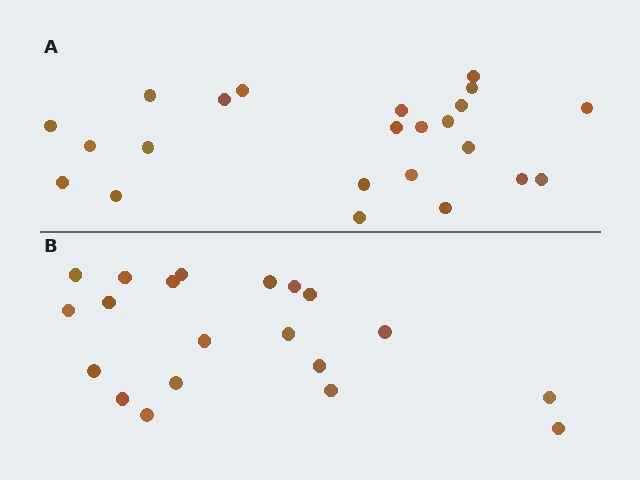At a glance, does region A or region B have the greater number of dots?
Region A (the top region) has more dots.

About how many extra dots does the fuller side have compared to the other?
Region A has just a few more — roughly 2 or 3 more dots than region B.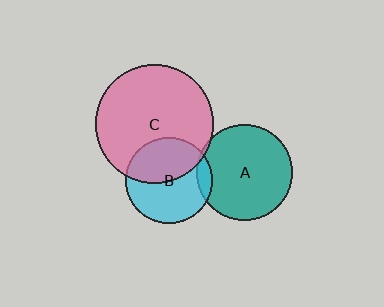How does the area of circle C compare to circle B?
Approximately 1.9 times.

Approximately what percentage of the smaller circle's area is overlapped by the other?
Approximately 5%.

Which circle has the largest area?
Circle C (pink).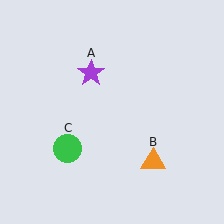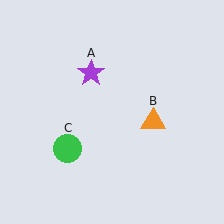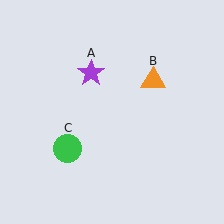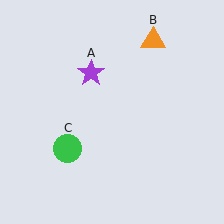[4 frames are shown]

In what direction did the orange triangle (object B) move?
The orange triangle (object B) moved up.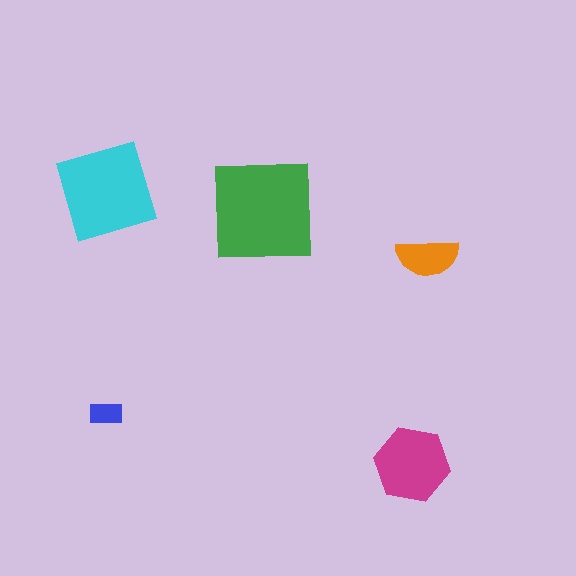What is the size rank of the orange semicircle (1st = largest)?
4th.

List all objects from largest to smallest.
The green square, the cyan diamond, the magenta hexagon, the orange semicircle, the blue rectangle.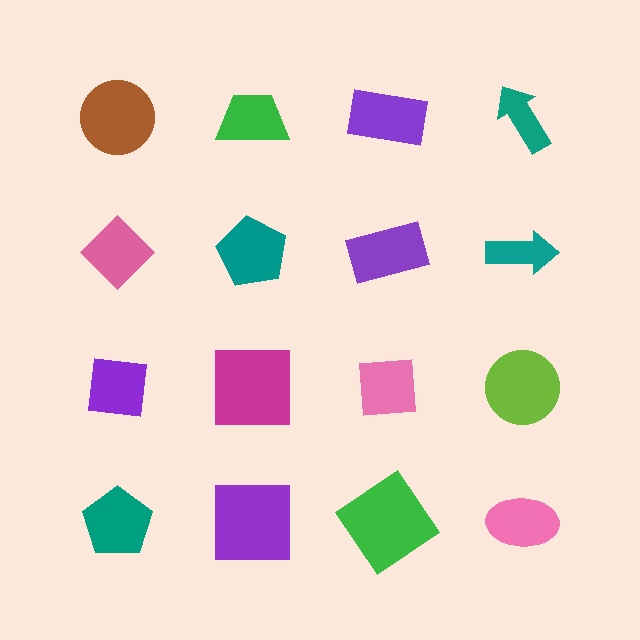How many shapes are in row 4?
4 shapes.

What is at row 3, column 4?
A lime circle.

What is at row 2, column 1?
A pink diamond.